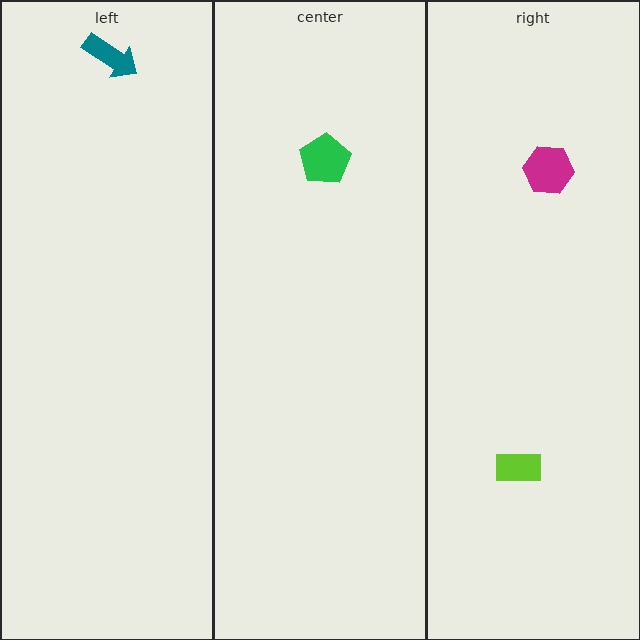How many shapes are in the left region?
1.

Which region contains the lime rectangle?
The right region.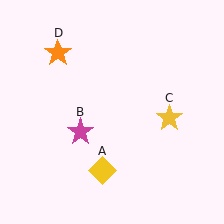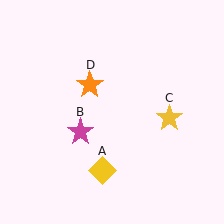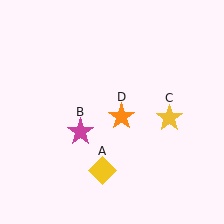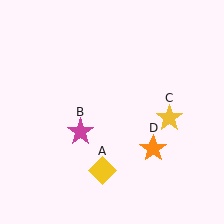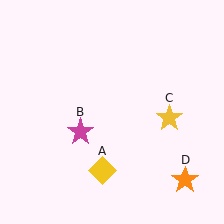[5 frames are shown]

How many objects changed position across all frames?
1 object changed position: orange star (object D).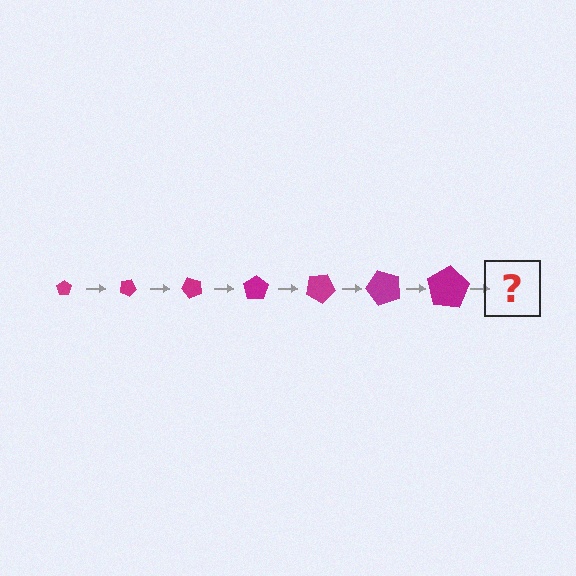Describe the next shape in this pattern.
It should be a pentagon, larger than the previous one and rotated 175 degrees from the start.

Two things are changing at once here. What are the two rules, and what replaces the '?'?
The two rules are that the pentagon grows larger each step and it rotates 25 degrees each step. The '?' should be a pentagon, larger than the previous one and rotated 175 degrees from the start.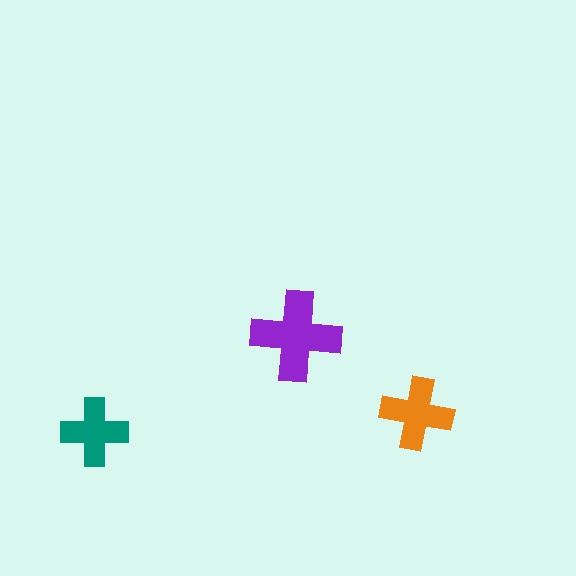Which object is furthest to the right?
The orange cross is rightmost.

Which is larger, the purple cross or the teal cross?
The purple one.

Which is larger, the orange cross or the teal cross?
The orange one.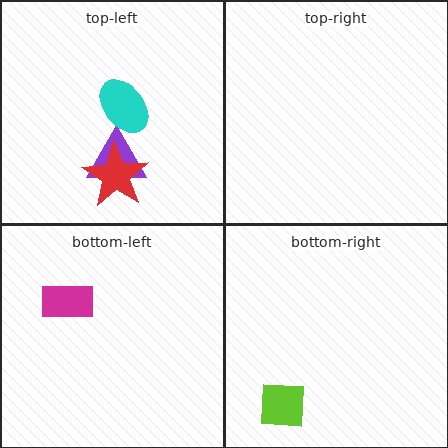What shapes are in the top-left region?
The purple triangle, the red star, the cyan ellipse.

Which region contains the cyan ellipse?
The top-left region.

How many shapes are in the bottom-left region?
1.